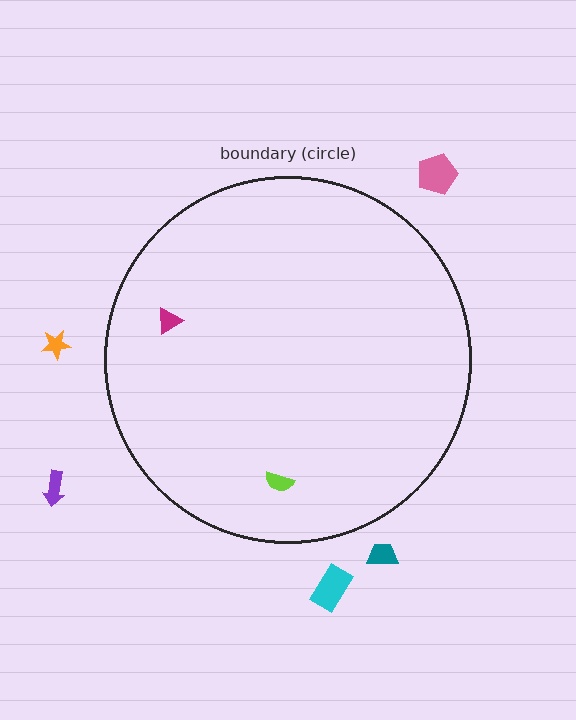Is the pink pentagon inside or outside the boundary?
Outside.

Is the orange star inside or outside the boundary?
Outside.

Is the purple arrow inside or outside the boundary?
Outside.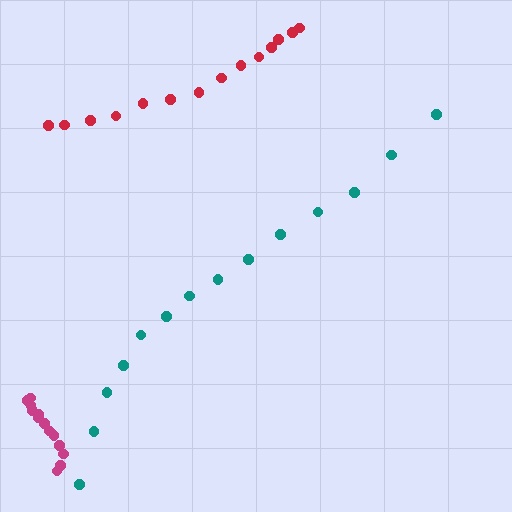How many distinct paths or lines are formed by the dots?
There are 3 distinct paths.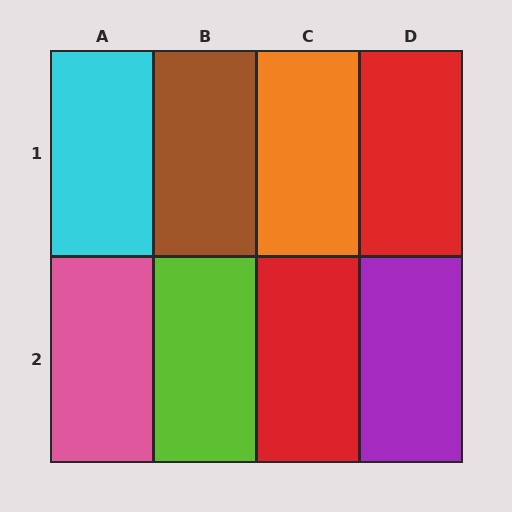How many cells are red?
2 cells are red.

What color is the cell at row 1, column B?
Brown.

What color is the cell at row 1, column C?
Orange.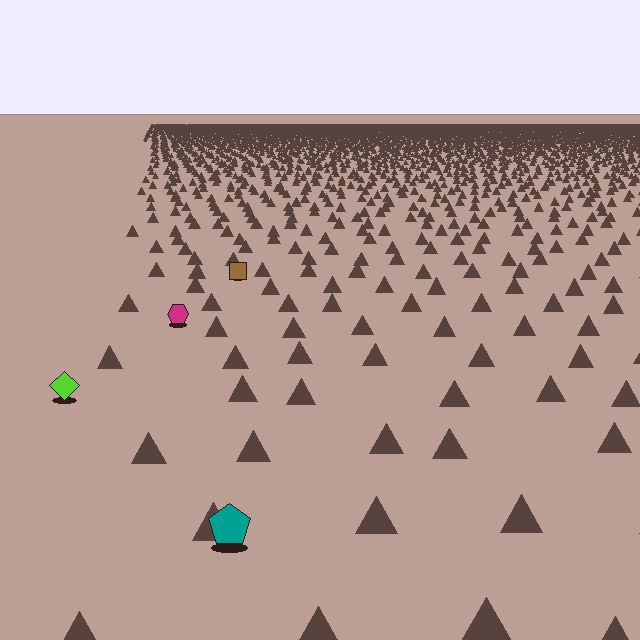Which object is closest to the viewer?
The teal pentagon is closest. The texture marks near it are larger and more spread out.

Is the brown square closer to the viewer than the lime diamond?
No. The lime diamond is closer — you can tell from the texture gradient: the ground texture is coarser near it.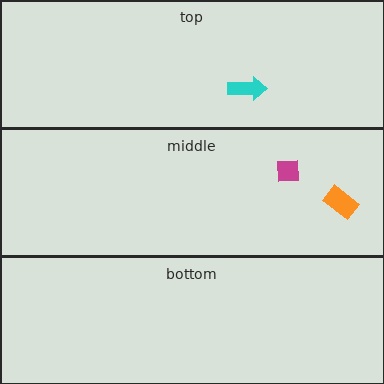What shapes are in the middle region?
The magenta square, the orange rectangle.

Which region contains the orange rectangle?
The middle region.